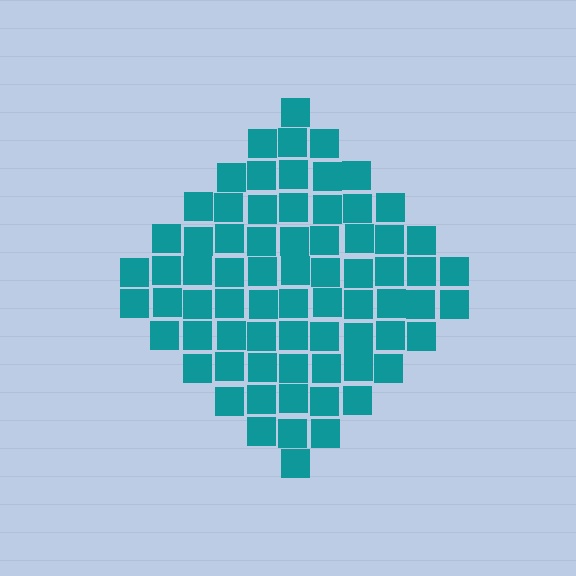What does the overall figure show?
The overall figure shows a diamond.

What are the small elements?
The small elements are squares.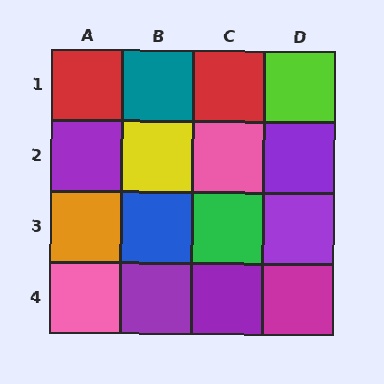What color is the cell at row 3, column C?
Green.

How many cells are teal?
1 cell is teal.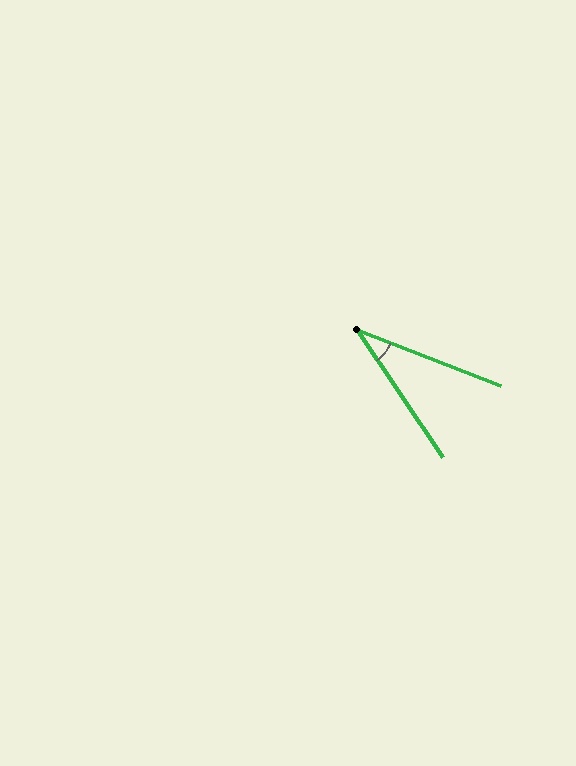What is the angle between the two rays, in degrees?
Approximately 35 degrees.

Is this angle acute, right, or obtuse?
It is acute.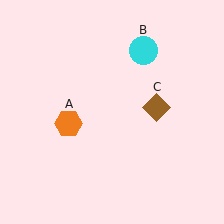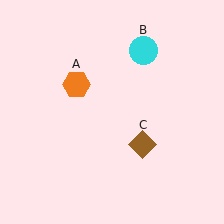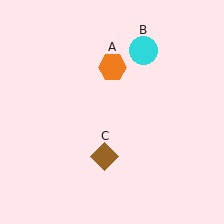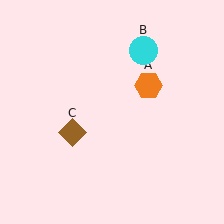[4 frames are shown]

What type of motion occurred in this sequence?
The orange hexagon (object A), brown diamond (object C) rotated clockwise around the center of the scene.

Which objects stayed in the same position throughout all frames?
Cyan circle (object B) remained stationary.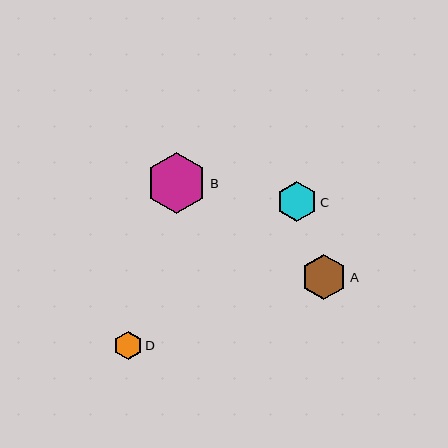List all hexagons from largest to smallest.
From largest to smallest: B, A, C, D.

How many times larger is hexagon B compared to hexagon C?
Hexagon B is approximately 1.5 times the size of hexagon C.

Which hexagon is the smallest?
Hexagon D is the smallest with a size of approximately 28 pixels.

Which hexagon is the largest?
Hexagon B is the largest with a size of approximately 61 pixels.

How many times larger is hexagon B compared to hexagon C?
Hexagon B is approximately 1.5 times the size of hexagon C.